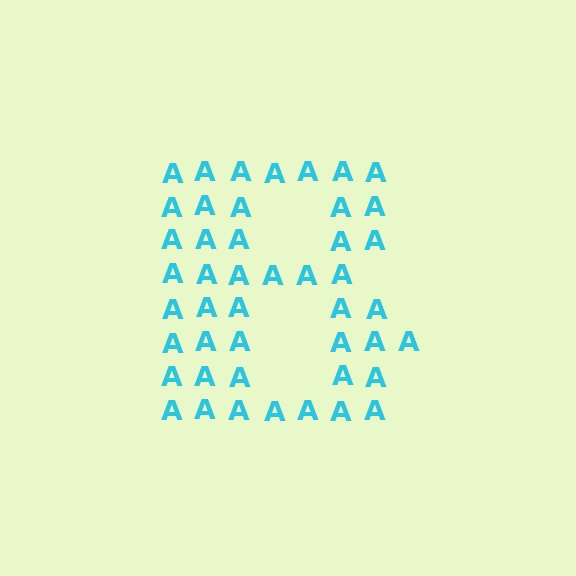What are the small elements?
The small elements are letter A's.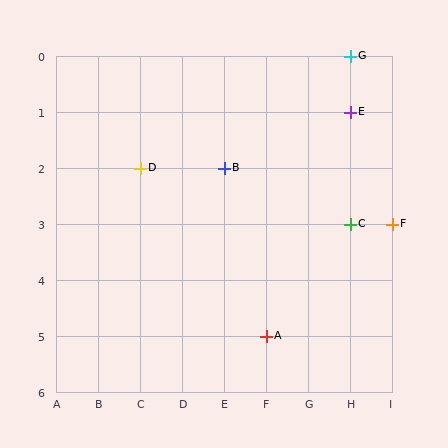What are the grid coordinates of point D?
Point D is at grid coordinates (C, 2).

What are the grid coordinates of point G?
Point G is at grid coordinates (H, 0).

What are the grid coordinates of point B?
Point B is at grid coordinates (E, 2).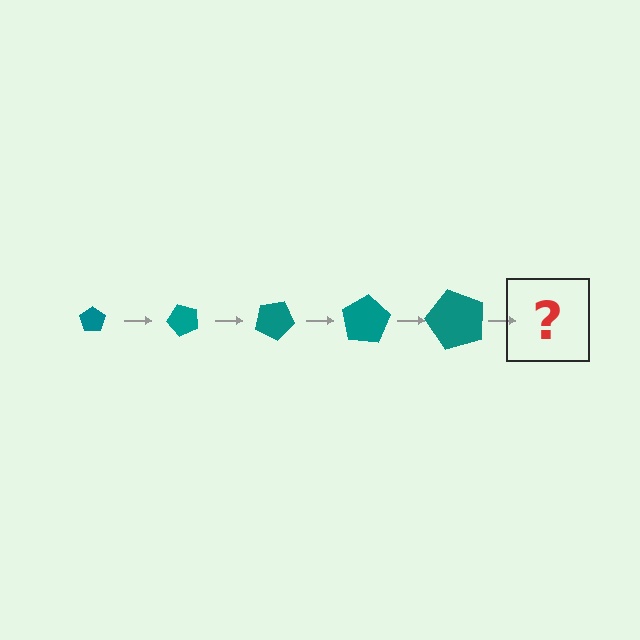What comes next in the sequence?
The next element should be a pentagon, larger than the previous one and rotated 250 degrees from the start.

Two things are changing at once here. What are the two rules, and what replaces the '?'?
The two rules are that the pentagon grows larger each step and it rotates 50 degrees each step. The '?' should be a pentagon, larger than the previous one and rotated 250 degrees from the start.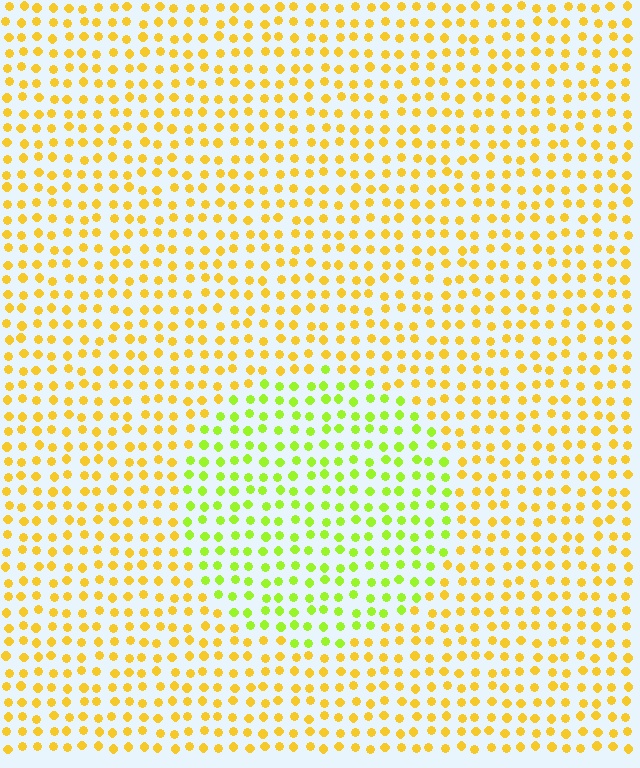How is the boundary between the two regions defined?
The boundary is defined purely by a slight shift in hue (about 40 degrees). Spacing, size, and orientation are identical on both sides.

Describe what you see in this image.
The image is filled with small yellow elements in a uniform arrangement. A circle-shaped region is visible where the elements are tinted to a slightly different hue, forming a subtle color boundary.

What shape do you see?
I see a circle.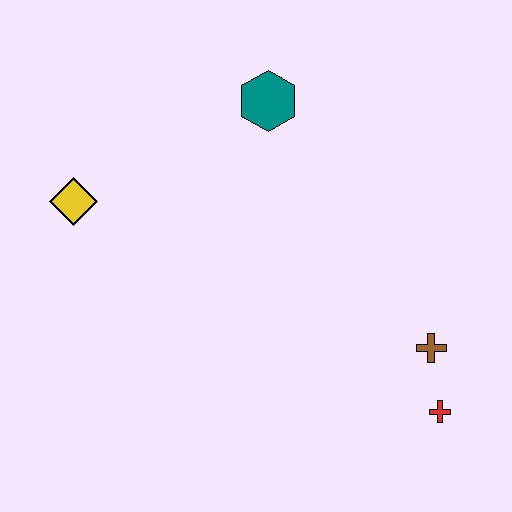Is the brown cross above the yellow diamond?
No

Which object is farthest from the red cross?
The yellow diamond is farthest from the red cross.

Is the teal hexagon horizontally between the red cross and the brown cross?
No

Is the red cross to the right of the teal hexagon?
Yes